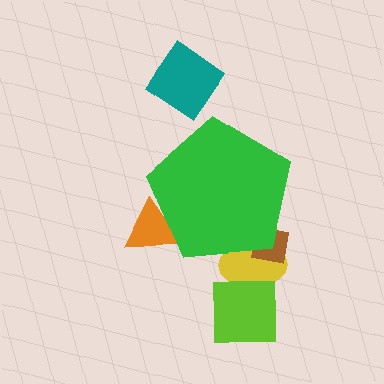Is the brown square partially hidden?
Yes, the brown square is partially hidden behind the green pentagon.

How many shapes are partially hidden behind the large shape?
3 shapes are partially hidden.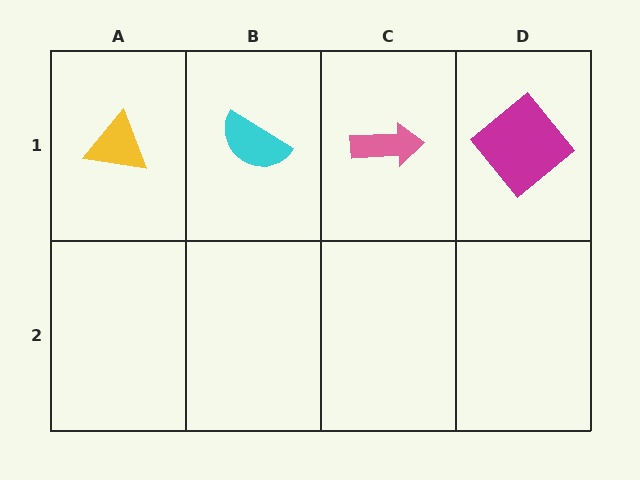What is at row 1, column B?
A cyan semicircle.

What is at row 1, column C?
A pink arrow.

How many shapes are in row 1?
4 shapes.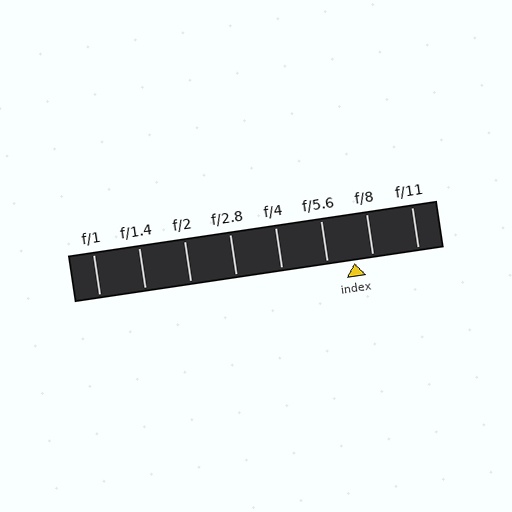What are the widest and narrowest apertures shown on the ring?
The widest aperture shown is f/1 and the narrowest is f/11.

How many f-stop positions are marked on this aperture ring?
There are 8 f-stop positions marked.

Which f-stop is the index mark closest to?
The index mark is closest to f/8.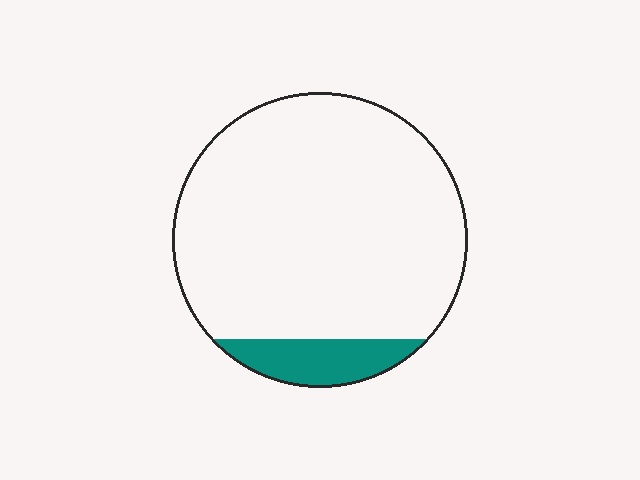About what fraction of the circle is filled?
About one tenth (1/10).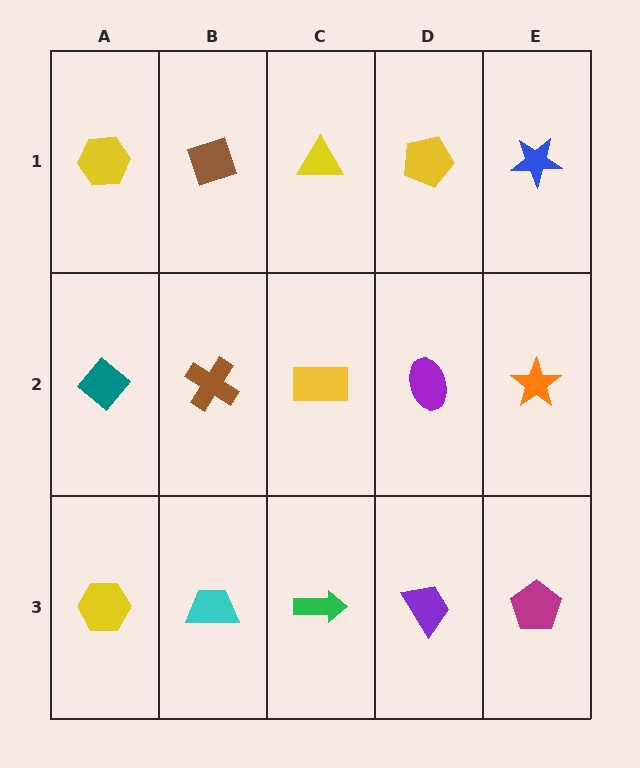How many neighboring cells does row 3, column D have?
3.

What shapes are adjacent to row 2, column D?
A yellow pentagon (row 1, column D), a purple trapezoid (row 3, column D), a yellow rectangle (row 2, column C), an orange star (row 2, column E).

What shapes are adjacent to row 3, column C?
A yellow rectangle (row 2, column C), a cyan trapezoid (row 3, column B), a purple trapezoid (row 3, column D).